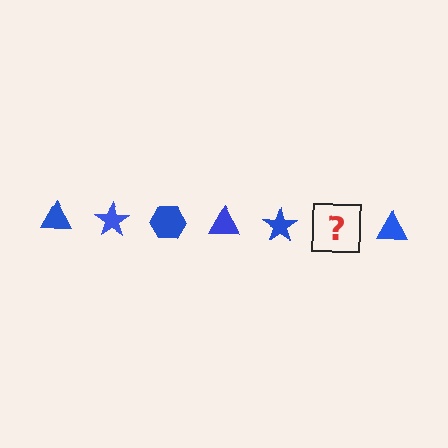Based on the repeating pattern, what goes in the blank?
The blank should be a blue hexagon.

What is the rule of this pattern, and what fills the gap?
The rule is that the pattern cycles through triangle, star, hexagon shapes in blue. The gap should be filled with a blue hexagon.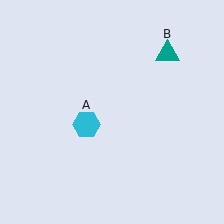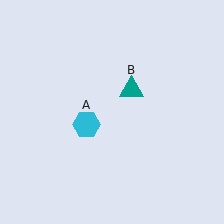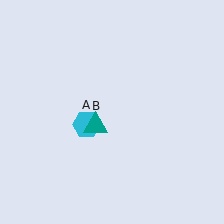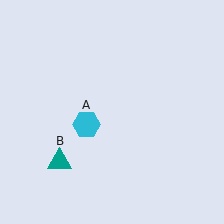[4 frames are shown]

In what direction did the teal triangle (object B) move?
The teal triangle (object B) moved down and to the left.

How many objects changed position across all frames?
1 object changed position: teal triangle (object B).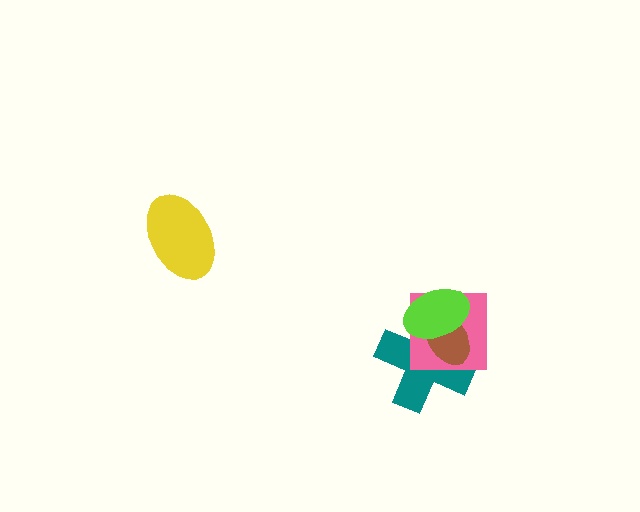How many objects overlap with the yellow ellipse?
0 objects overlap with the yellow ellipse.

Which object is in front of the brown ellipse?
The lime ellipse is in front of the brown ellipse.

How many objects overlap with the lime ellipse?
3 objects overlap with the lime ellipse.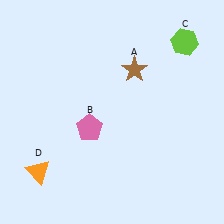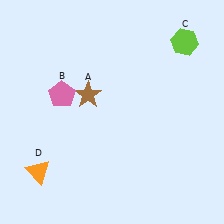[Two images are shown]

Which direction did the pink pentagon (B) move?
The pink pentagon (B) moved up.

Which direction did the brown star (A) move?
The brown star (A) moved left.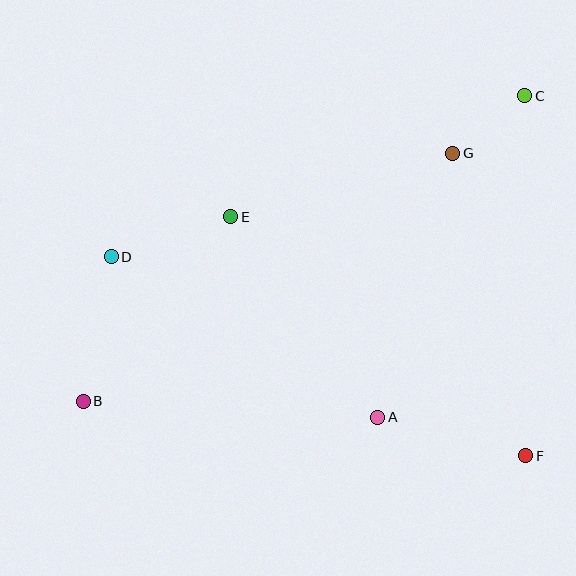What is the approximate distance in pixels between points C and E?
The distance between C and E is approximately 318 pixels.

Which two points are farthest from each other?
Points B and C are farthest from each other.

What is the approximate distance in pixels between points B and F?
The distance between B and F is approximately 446 pixels.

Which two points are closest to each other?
Points C and G are closest to each other.